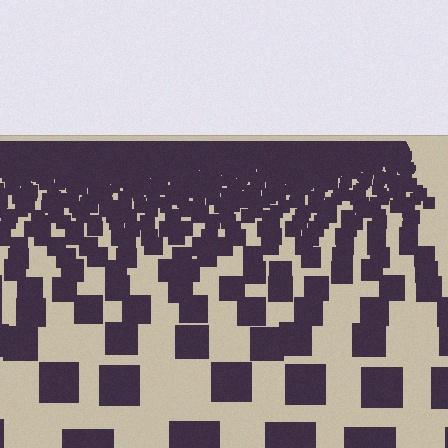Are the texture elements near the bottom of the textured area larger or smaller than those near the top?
Larger. Near the bottom, elements are closer to the viewer and appear at a bigger on-screen size.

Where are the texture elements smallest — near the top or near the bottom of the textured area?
Near the top.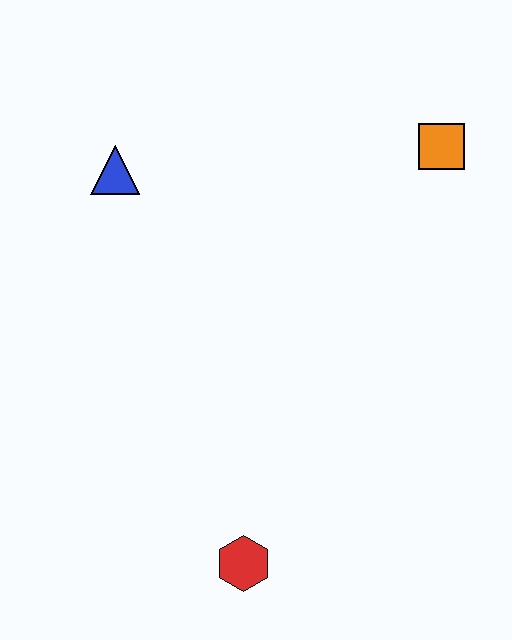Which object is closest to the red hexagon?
The blue triangle is closest to the red hexagon.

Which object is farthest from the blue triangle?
The red hexagon is farthest from the blue triangle.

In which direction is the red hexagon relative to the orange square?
The red hexagon is below the orange square.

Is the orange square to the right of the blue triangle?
Yes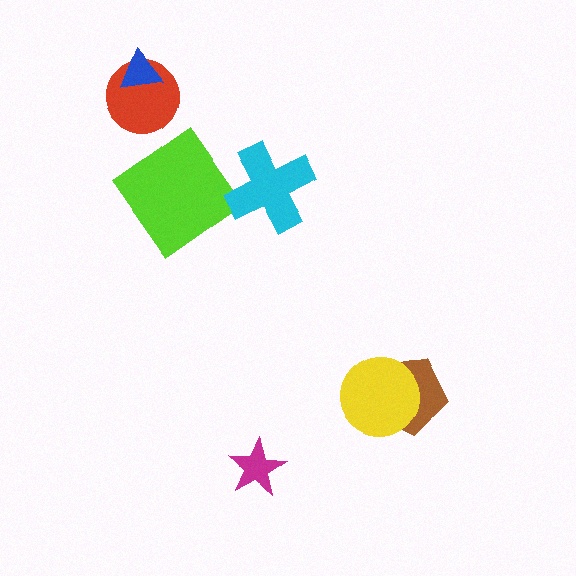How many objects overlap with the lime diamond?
0 objects overlap with the lime diamond.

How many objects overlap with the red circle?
1 object overlaps with the red circle.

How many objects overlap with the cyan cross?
0 objects overlap with the cyan cross.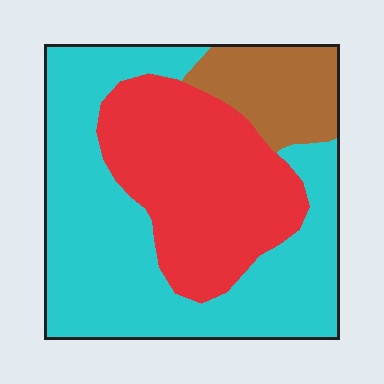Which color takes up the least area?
Brown, at roughly 15%.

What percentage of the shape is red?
Red covers around 35% of the shape.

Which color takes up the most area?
Cyan, at roughly 50%.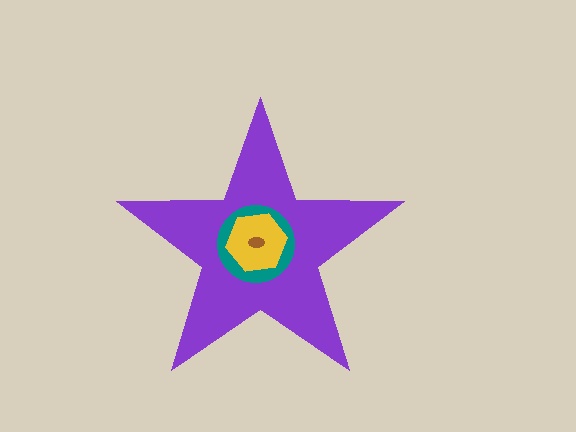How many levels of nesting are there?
4.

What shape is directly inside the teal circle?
The yellow hexagon.